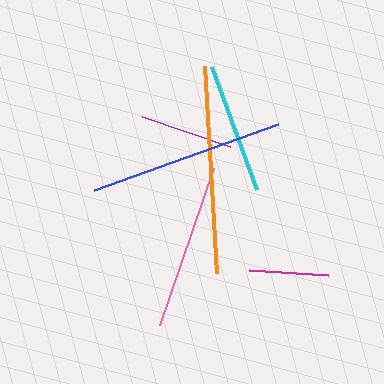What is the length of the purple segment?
The purple segment is approximately 93 pixels long.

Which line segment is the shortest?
The magenta line is the shortest at approximately 79 pixels.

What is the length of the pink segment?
The pink segment is approximately 166 pixels long.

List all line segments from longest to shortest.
From longest to shortest: orange, blue, pink, cyan, purple, magenta.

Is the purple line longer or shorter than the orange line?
The orange line is longer than the purple line.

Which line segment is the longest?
The orange line is the longest at approximately 208 pixels.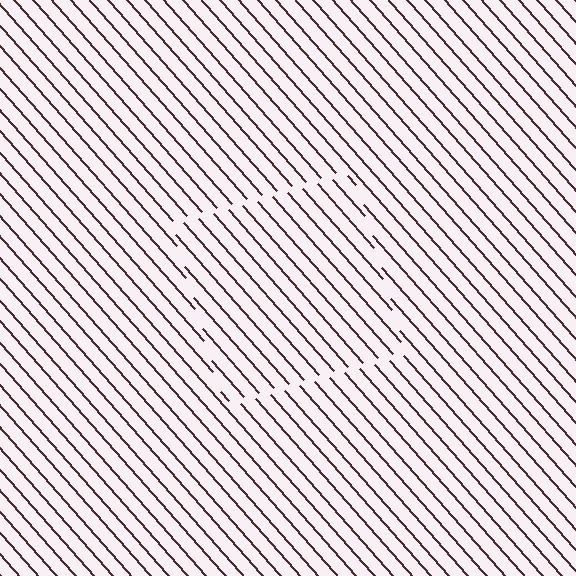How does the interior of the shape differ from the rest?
The interior of the shape contains the same grating, shifted by half a period — the contour is defined by the phase discontinuity where line-ends from the inner and outer gratings abut.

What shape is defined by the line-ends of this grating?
An illusory square. The interior of the shape contains the same grating, shifted by half a period — the contour is defined by the phase discontinuity where line-ends from the inner and outer gratings abut.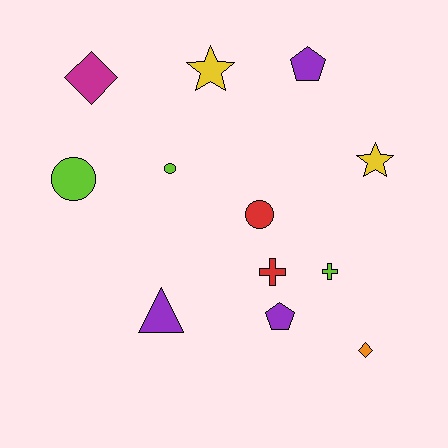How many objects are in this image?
There are 12 objects.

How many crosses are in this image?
There are 2 crosses.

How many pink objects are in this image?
There are no pink objects.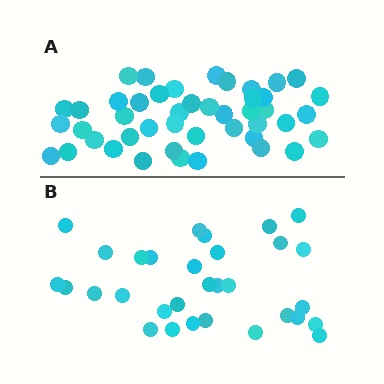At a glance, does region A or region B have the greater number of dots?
Region A (the top region) has more dots.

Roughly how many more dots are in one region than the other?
Region A has approximately 15 more dots than region B.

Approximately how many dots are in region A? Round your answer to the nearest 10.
About 40 dots. (The exact count is 45, which rounds to 40.)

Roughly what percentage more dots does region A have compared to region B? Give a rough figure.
About 45% more.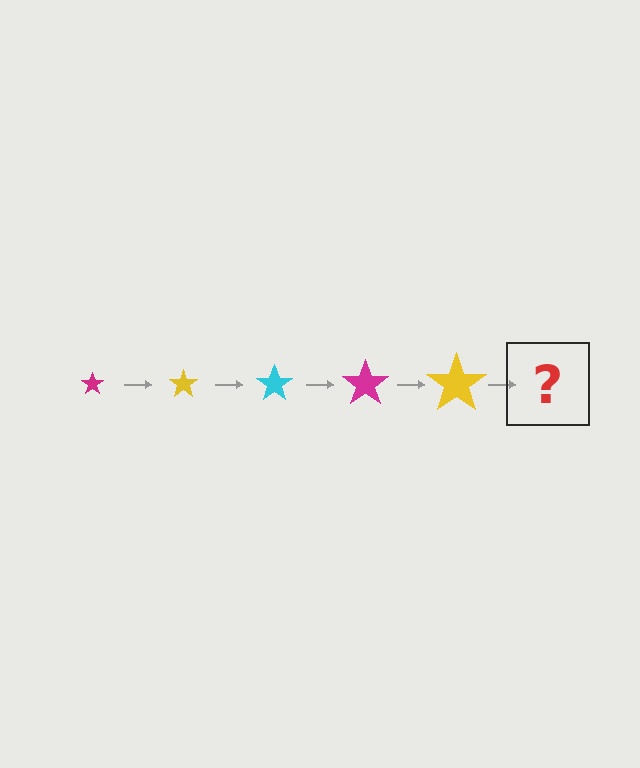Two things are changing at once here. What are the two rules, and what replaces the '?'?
The two rules are that the star grows larger each step and the color cycles through magenta, yellow, and cyan. The '?' should be a cyan star, larger than the previous one.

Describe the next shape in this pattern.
It should be a cyan star, larger than the previous one.